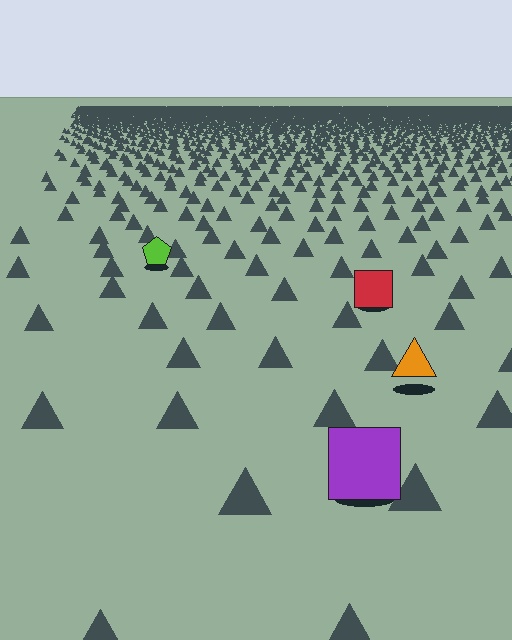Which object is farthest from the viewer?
The lime pentagon is farthest from the viewer. It appears smaller and the ground texture around it is denser.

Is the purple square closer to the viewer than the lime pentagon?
Yes. The purple square is closer — you can tell from the texture gradient: the ground texture is coarser near it.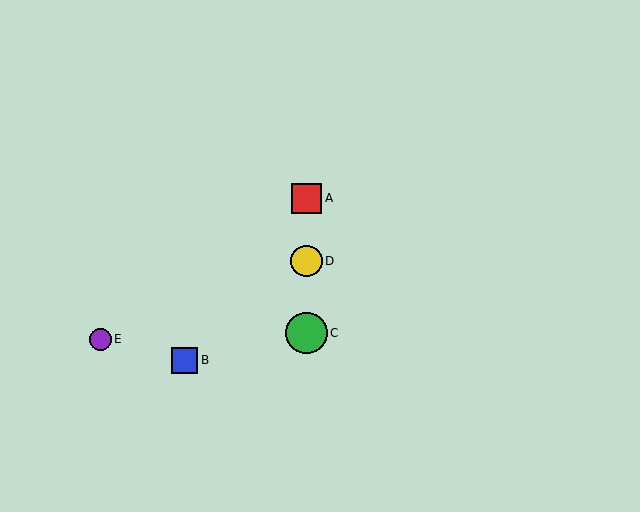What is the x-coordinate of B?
Object B is at x≈185.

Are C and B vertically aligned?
No, C is at x≈307 and B is at x≈185.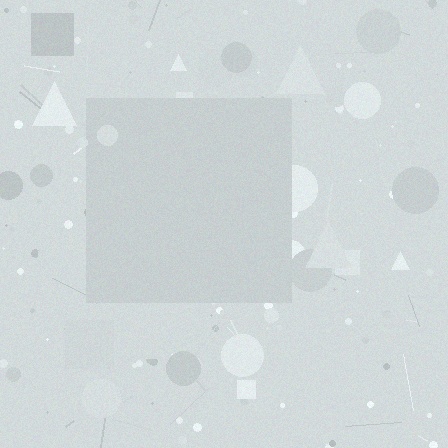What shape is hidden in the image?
A square is hidden in the image.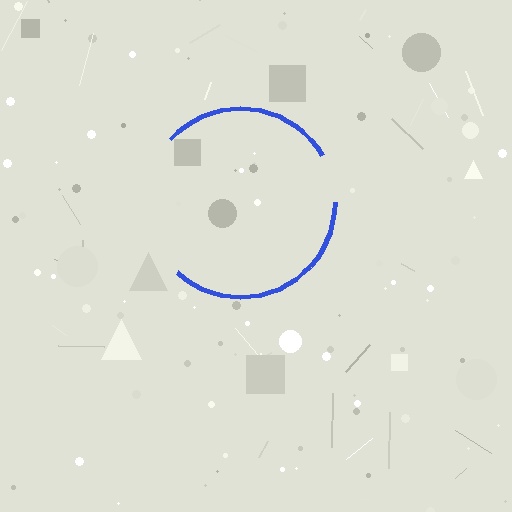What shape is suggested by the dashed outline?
The dashed outline suggests a circle.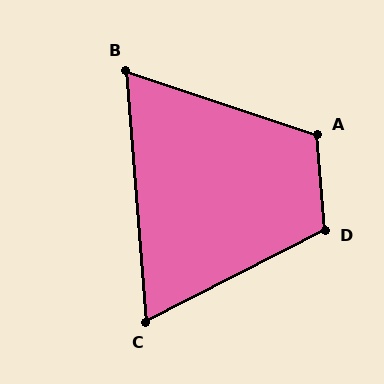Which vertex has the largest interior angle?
D, at approximately 113 degrees.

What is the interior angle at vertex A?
Approximately 113 degrees (obtuse).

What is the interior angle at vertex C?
Approximately 67 degrees (acute).